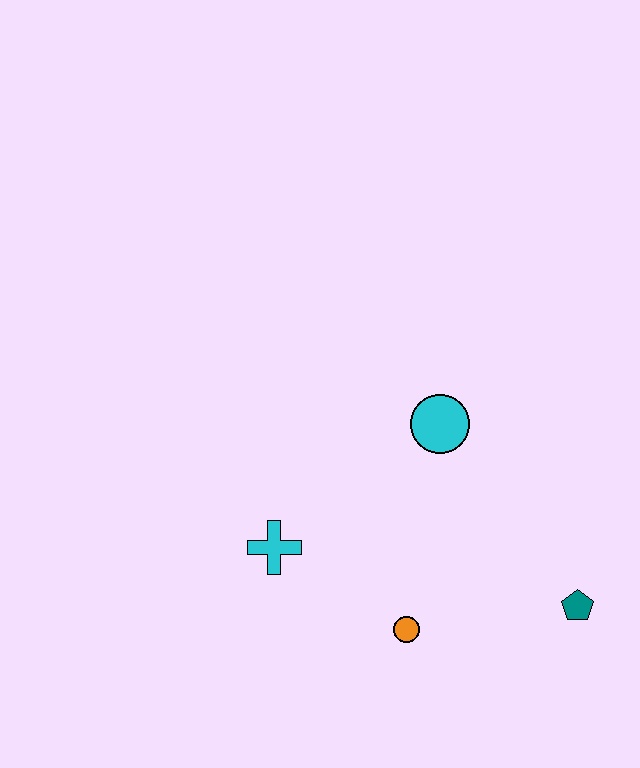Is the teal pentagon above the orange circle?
Yes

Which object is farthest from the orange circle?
The cyan circle is farthest from the orange circle.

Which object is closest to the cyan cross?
The orange circle is closest to the cyan cross.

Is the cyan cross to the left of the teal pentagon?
Yes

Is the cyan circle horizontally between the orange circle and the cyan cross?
No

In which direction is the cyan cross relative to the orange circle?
The cyan cross is to the left of the orange circle.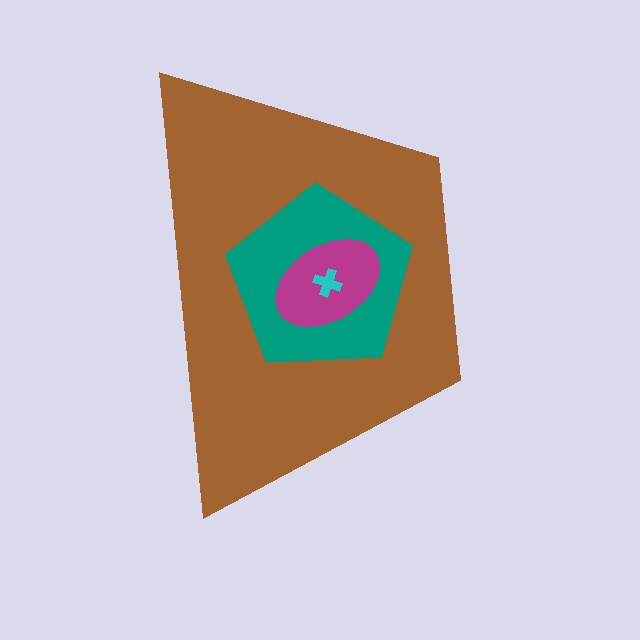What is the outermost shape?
The brown trapezoid.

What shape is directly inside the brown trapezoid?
The teal pentagon.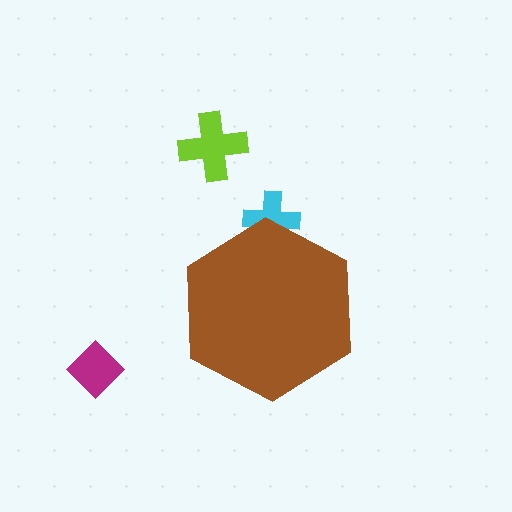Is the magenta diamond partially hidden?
No, the magenta diamond is fully visible.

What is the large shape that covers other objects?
A brown hexagon.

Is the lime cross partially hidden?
No, the lime cross is fully visible.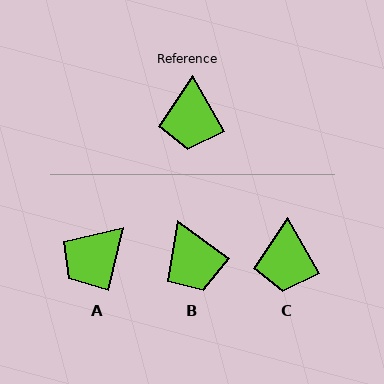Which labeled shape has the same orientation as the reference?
C.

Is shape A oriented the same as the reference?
No, it is off by about 43 degrees.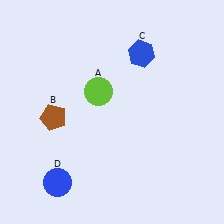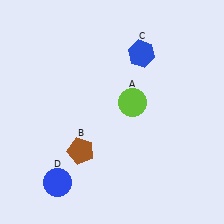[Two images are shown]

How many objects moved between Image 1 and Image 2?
2 objects moved between the two images.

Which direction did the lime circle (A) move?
The lime circle (A) moved right.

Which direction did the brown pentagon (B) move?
The brown pentagon (B) moved down.